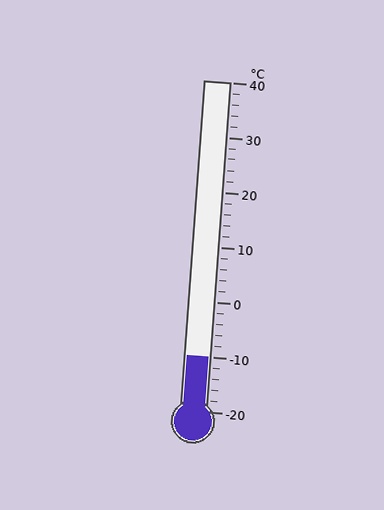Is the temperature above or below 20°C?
The temperature is below 20°C.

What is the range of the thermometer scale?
The thermometer scale ranges from -20°C to 40°C.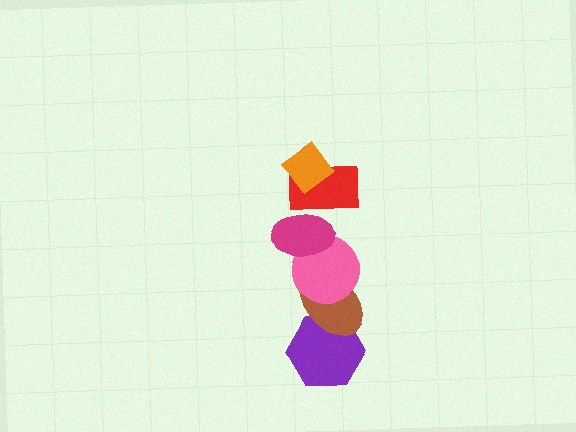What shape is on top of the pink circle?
The magenta ellipse is on top of the pink circle.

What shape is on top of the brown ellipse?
The pink circle is on top of the brown ellipse.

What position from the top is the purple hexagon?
The purple hexagon is 6th from the top.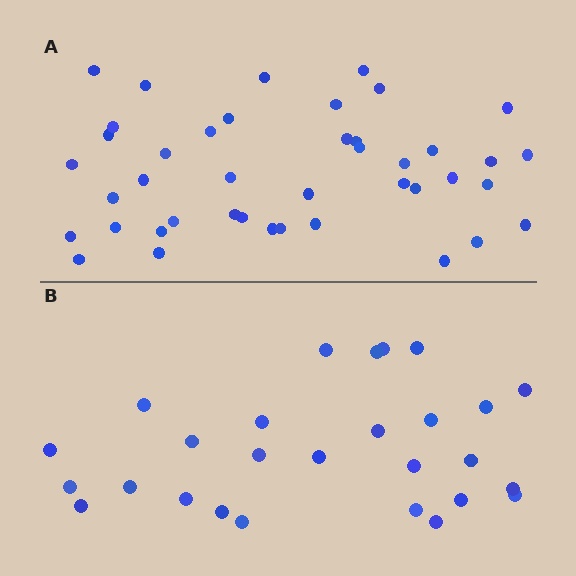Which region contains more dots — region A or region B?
Region A (the top region) has more dots.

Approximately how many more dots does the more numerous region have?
Region A has approximately 15 more dots than region B.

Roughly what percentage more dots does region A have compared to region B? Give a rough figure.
About 55% more.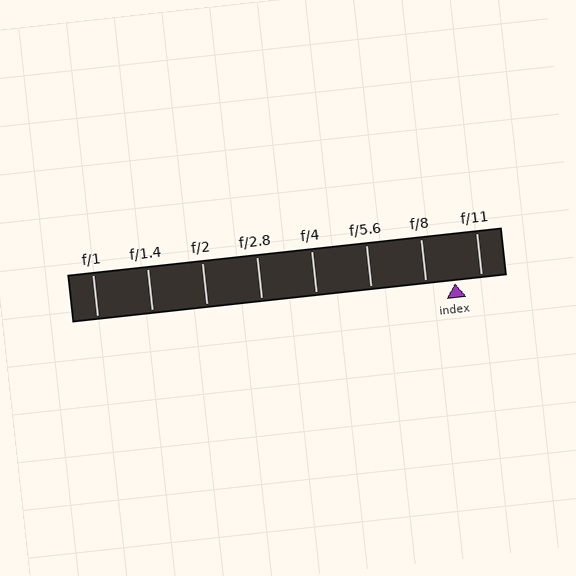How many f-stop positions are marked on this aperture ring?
There are 8 f-stop positions marked.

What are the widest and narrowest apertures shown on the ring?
The widest aperture shown is f/1 and the narrowest is f/11.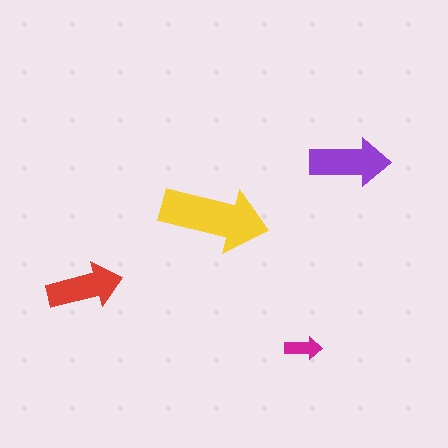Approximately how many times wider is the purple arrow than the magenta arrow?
About 2 times wider.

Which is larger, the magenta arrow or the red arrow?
The red one.